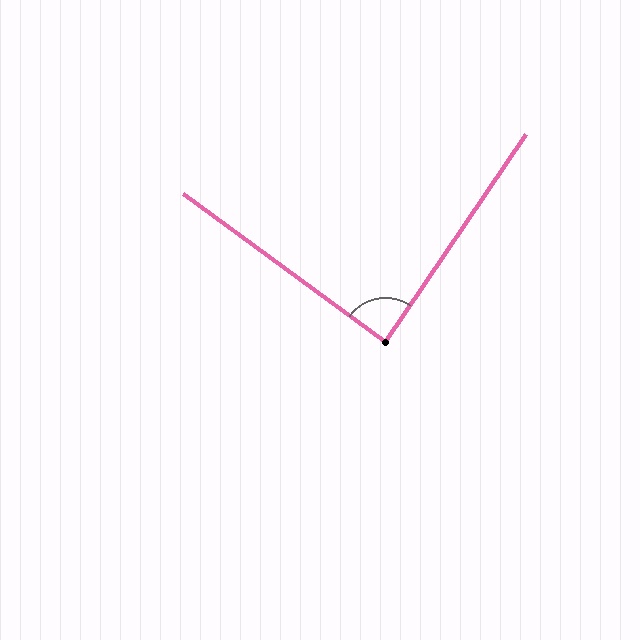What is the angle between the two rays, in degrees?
Approximately 88 degrees.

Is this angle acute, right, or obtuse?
It is approximately a right angle.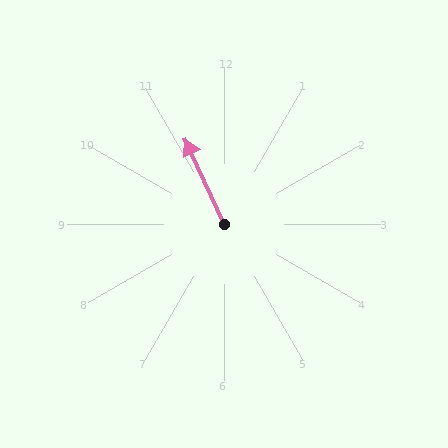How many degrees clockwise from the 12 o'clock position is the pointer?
Approximately 336 degrees.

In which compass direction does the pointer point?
Northwest.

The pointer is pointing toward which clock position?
Roughly 11 o'clock.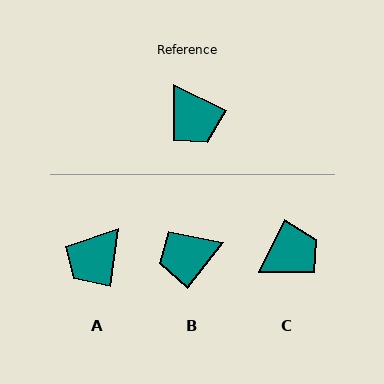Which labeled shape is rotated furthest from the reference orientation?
B, about 101 degrees away.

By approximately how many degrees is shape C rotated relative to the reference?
Approximately 90 degrees counter-clockwise.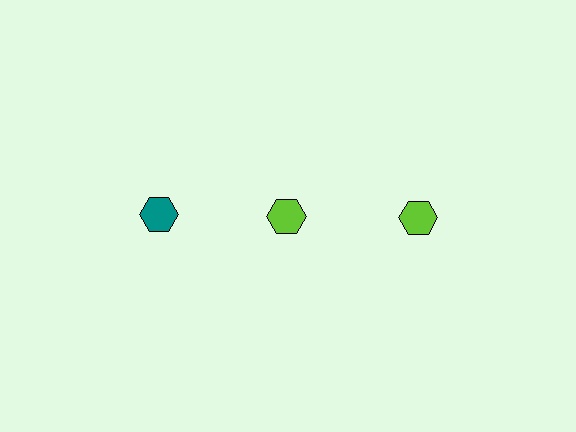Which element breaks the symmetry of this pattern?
The teal hexagon in the top row, leftmost column breaks the symmetry. All other shapes are lime hexagons.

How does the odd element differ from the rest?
It has a different color: teal instead of lime.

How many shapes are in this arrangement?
There are 3 shapes arranged in a grid pattern.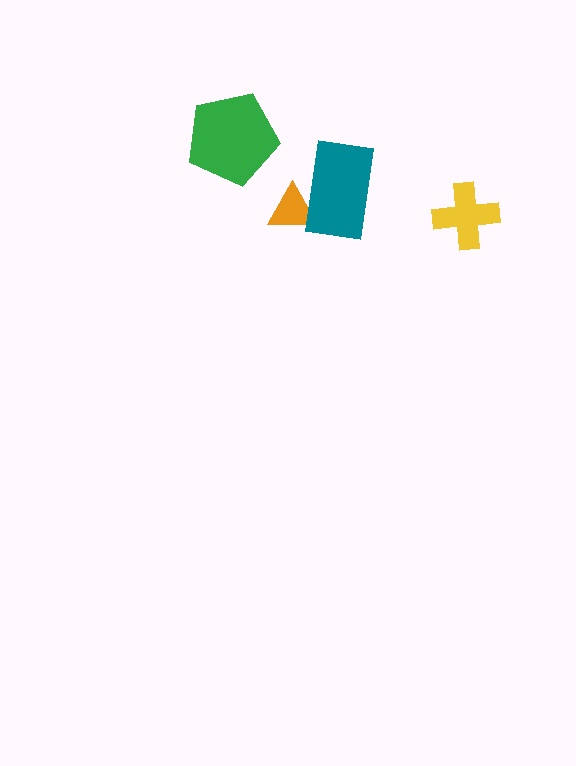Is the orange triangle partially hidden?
Yes, it is partially covered by another shape.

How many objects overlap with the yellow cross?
0 objects overlap with the yellow cross.